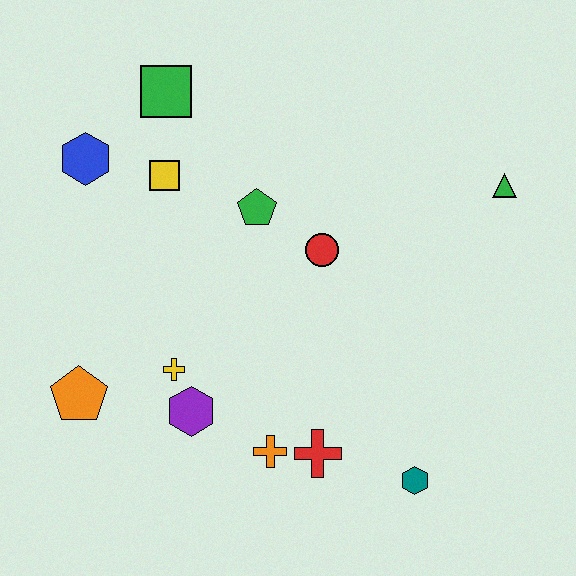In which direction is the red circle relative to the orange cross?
The red circle is above the orange cross.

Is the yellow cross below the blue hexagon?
Yes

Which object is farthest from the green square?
The teal hexagon is farthest from the green square.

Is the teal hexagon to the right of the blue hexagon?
Yes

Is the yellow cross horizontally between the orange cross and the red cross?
No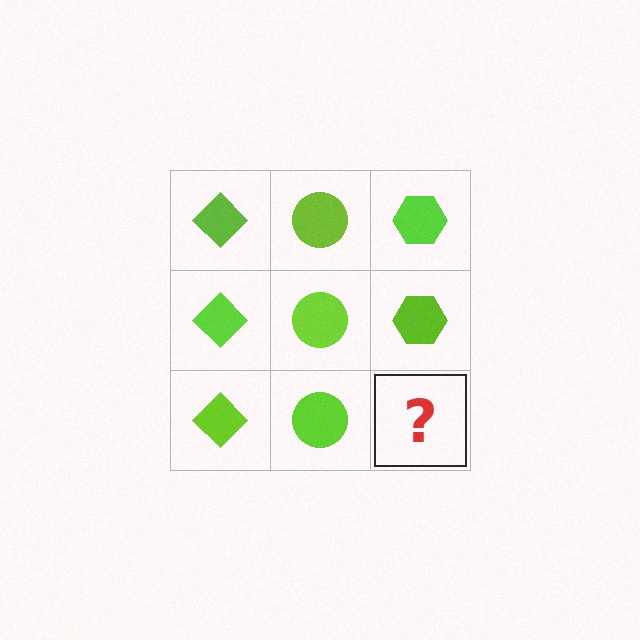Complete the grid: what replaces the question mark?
The question mark should be replaced with a lime hexagon.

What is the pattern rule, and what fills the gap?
The rule is that each column has a consistent shape. The gap should be filled with a lime hexagon.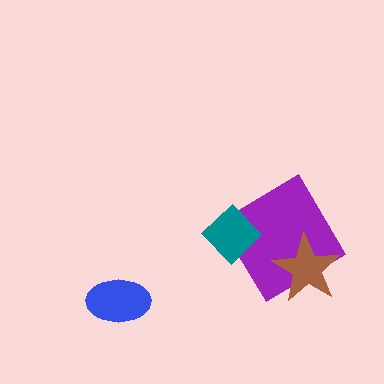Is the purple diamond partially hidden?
Yes, it is partially covered by another shape.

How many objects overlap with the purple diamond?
2 objects overlap with the purple diamond.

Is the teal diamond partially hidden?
No, no other shape covers it.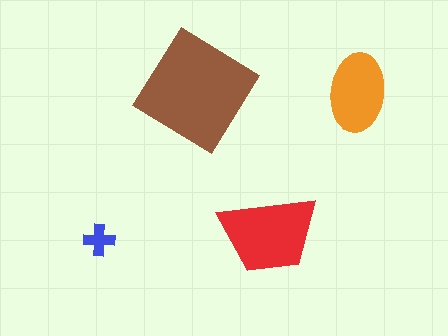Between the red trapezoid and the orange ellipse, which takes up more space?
The red trapezoid.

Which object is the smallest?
The blue cross.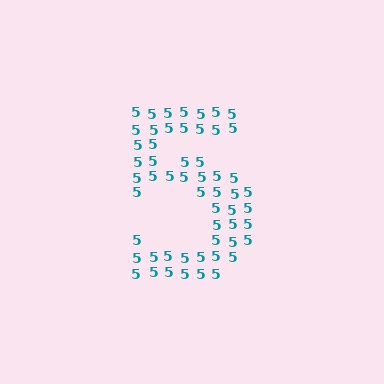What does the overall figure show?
The overall figure shows the digit 5.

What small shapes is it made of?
It is made of small digit 5's.